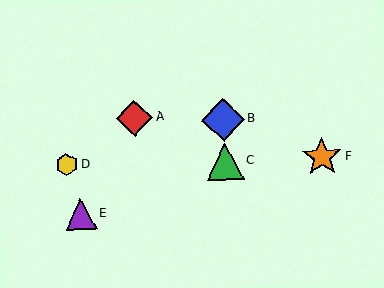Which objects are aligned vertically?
Objects B, C are aligned vertically.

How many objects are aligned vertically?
2 objects (B, C) are aligned vertically.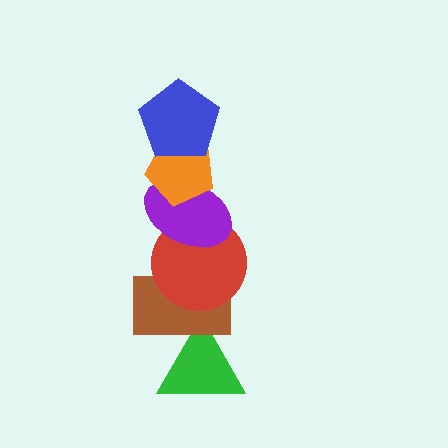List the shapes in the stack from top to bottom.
From top to bottom: the blue pentagon, the orange pentagon, the purple ellipse, the red circle, the brown rectangle, the green triangle.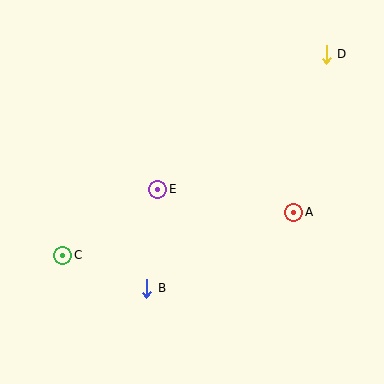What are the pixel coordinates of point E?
Point E is at (158, 189).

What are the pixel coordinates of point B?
Point B is at (147, 288).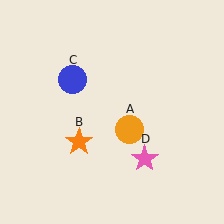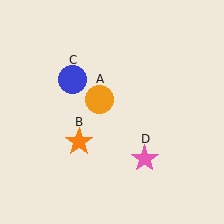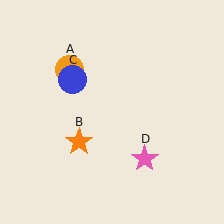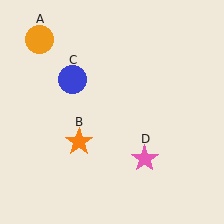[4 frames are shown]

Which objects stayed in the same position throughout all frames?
Orange star (object B) and blue circle (object C) and pink star (object D) remained stationary.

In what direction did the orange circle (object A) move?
The orange circle (object A) moved up and to the left.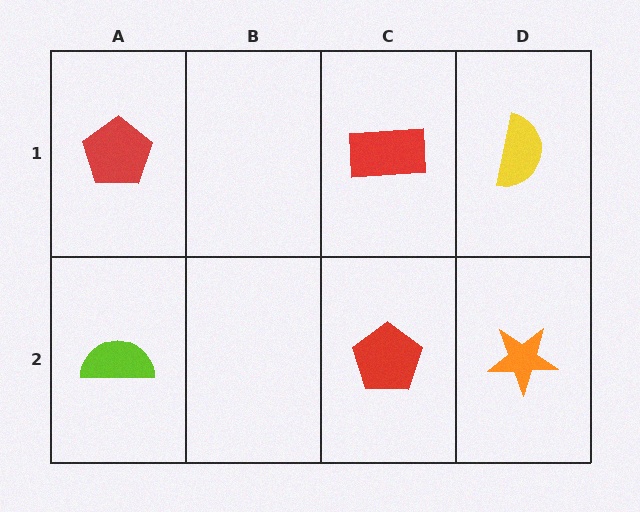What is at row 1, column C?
A red rectangle.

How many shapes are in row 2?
3 shapes.